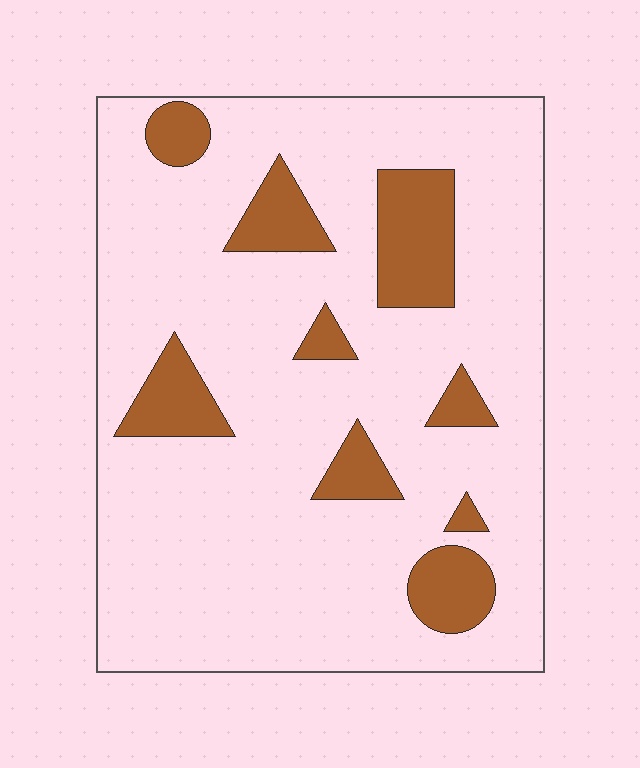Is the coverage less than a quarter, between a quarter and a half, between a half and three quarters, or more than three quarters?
Less than a quarter.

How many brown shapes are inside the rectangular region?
9.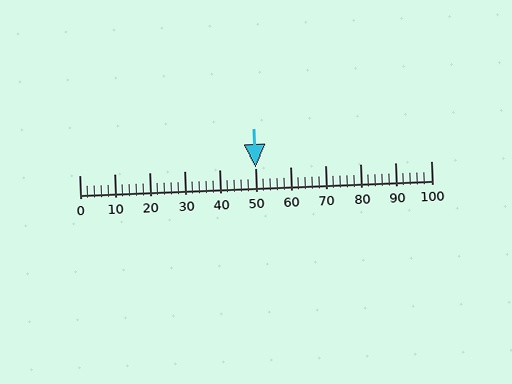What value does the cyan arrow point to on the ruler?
The cyan arrow points to approximately 50.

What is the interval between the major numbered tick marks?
The major tick marks are spaced 10 units apart.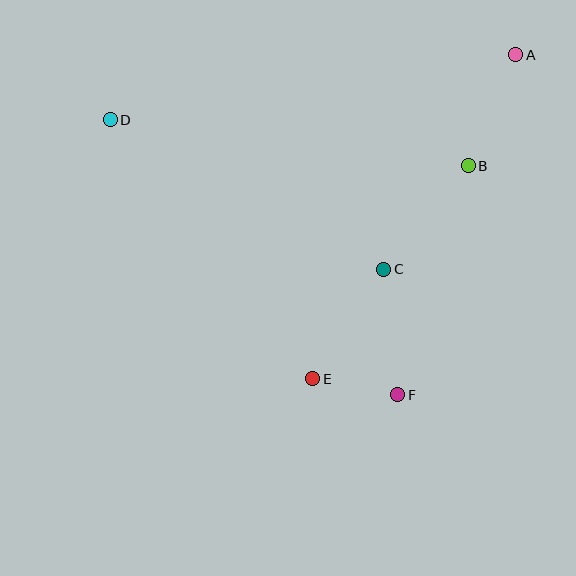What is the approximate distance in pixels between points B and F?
The distance between B and F is approximately 240 pixels.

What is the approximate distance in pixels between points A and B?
The distance between A and B is approximately 121 pixels.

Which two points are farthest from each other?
Points A and D are farthest from each other.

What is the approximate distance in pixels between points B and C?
The distance between B and C is approximately 133 pixels.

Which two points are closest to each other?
Points E and F are closest to each other.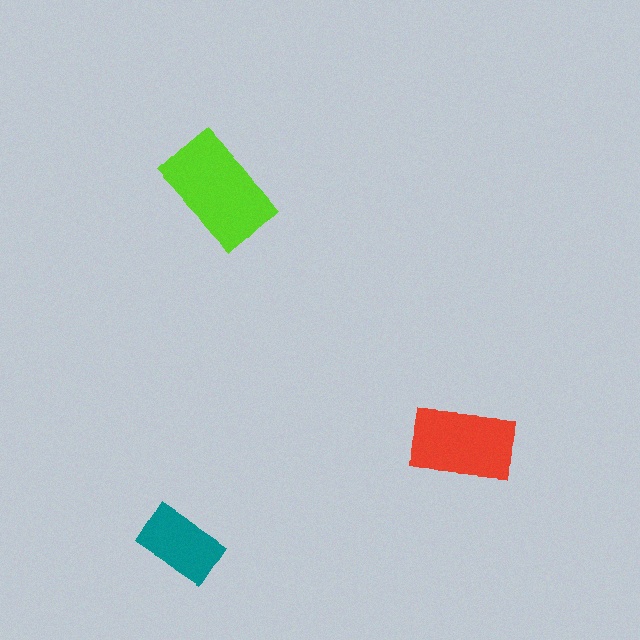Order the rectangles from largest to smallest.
the lime one, the red one, the teal one.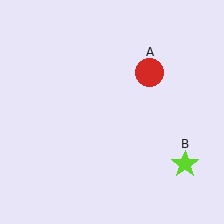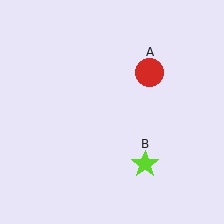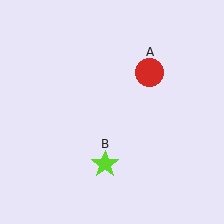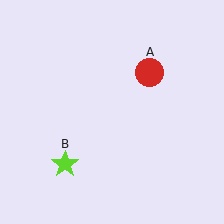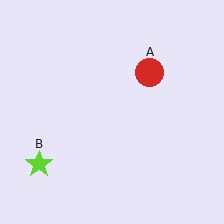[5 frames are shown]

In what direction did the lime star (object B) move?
The lime star (object B) moved left.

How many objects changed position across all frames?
1 object changed position: lime star (object B).